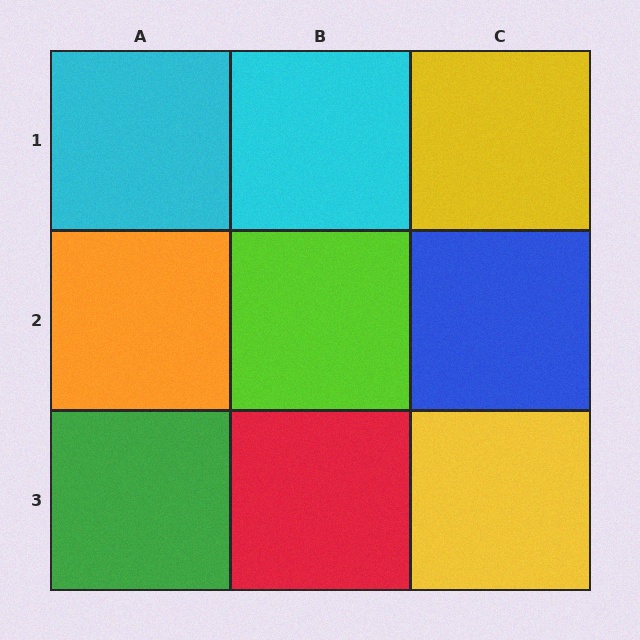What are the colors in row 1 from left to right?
Cyan, cyan, yellow.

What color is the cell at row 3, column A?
Green.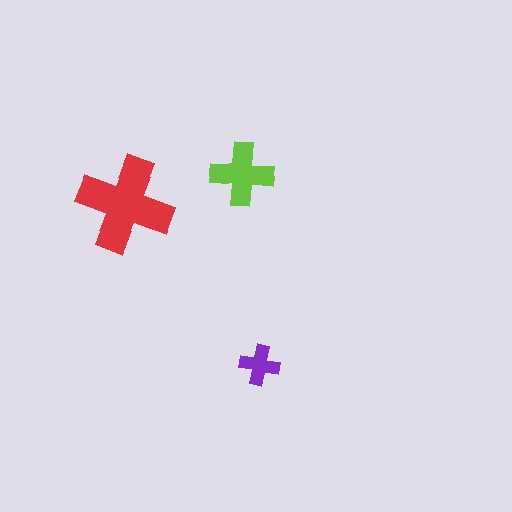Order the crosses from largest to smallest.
the red one, the lime one, the purple one.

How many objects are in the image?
There are 3 objects in the image.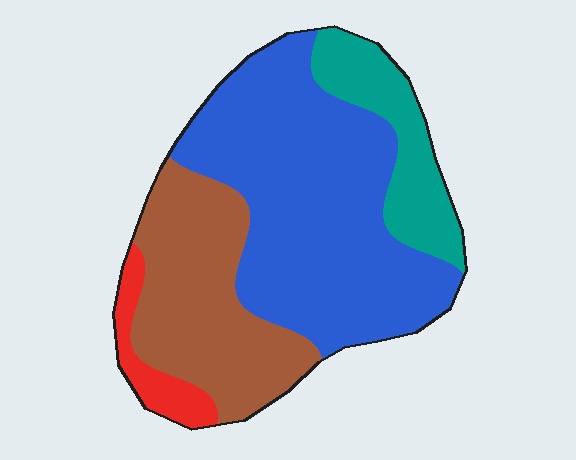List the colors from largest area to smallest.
From largest to smallest: blue, brown, teal, red.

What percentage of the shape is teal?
Teal takes up less than a sixth of the shape.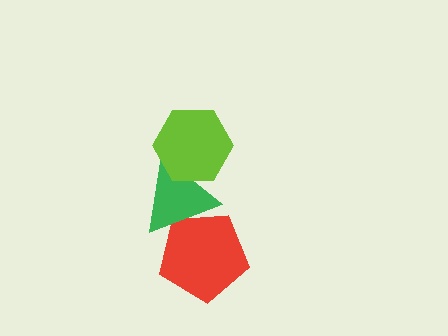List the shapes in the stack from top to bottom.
From top to bottom: the lime hexagon, the green triangle, the red pentagon.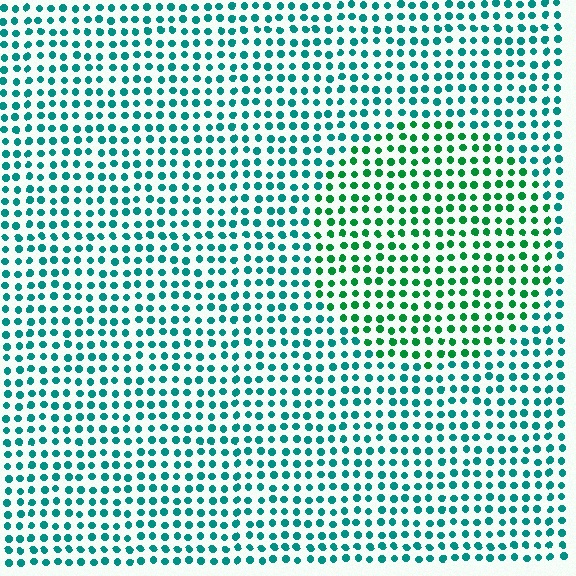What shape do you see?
I see a circle.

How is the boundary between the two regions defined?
The boundary is defined purely by a slight shift in hue (about 34 degrees). Spacing, size, and orientation are identical on both sides.